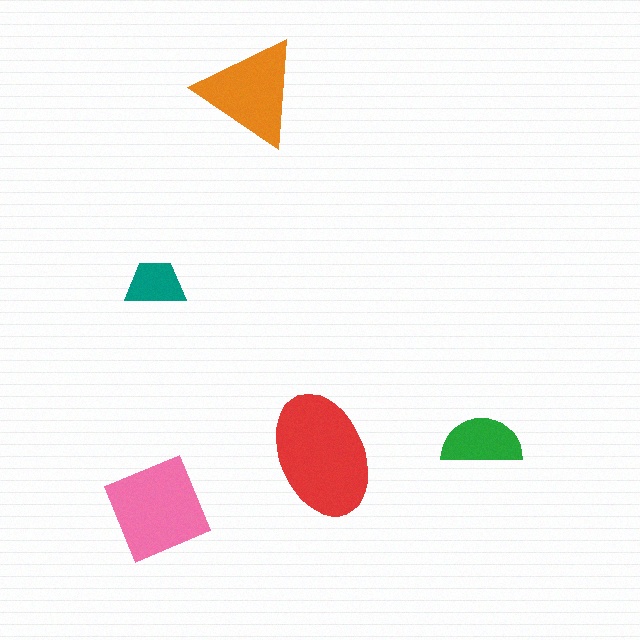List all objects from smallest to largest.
The teal trapezoid, the green semicircle, the orange triangle, the pink diamond, the red ellipse.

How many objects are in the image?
There are 5 objects in the image.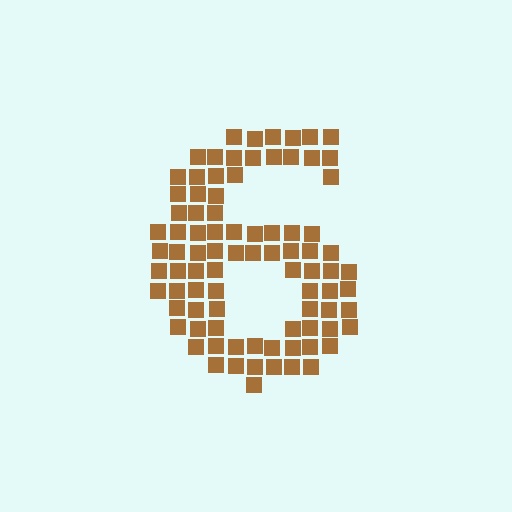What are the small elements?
The small elements are squares.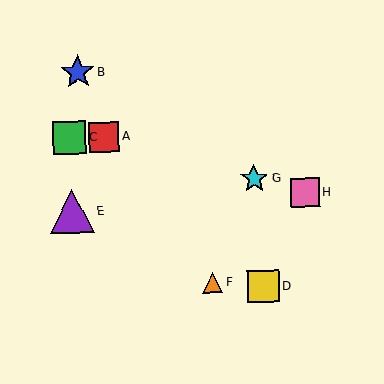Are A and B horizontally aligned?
No, A is at y≈137 and B is at y≈72.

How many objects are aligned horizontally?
2 objects (A, C) are aligned horizontally.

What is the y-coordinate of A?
Object A is at y≈137.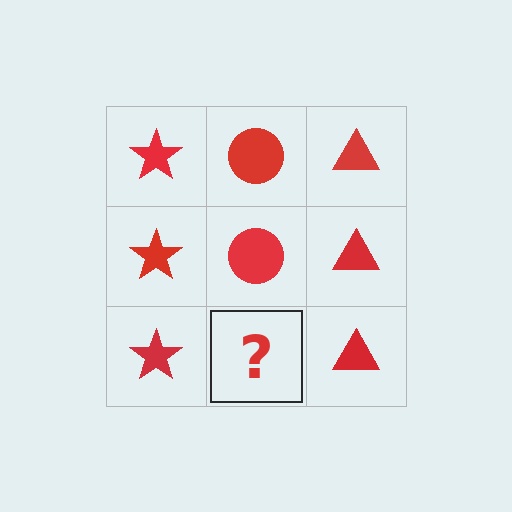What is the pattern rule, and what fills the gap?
The rule is that each column has a consistent shape. The gap should be filled with a red circle.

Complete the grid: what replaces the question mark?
The question mark should be replaced with a red circle.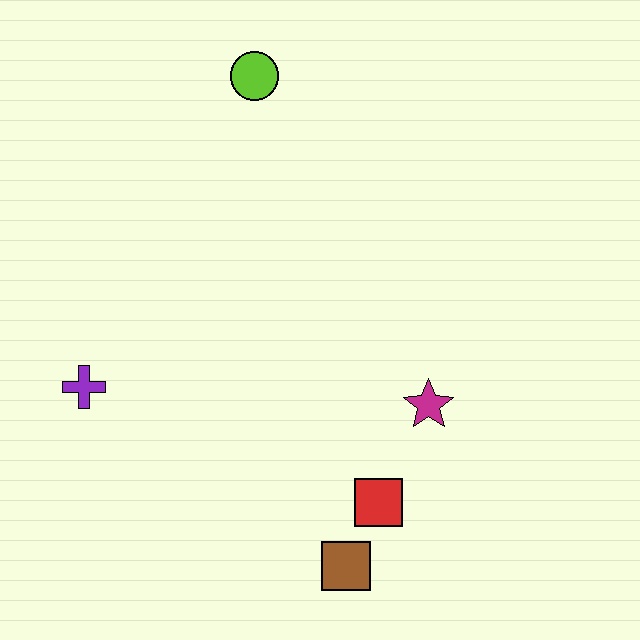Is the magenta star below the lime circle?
Yes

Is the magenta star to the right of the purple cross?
Yes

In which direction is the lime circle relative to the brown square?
The lime circle is above the brown square.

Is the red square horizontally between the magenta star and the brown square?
Yes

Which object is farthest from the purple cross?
The lime circle is farthest from the purple cross.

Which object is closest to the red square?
The brown square is closest to the red square.